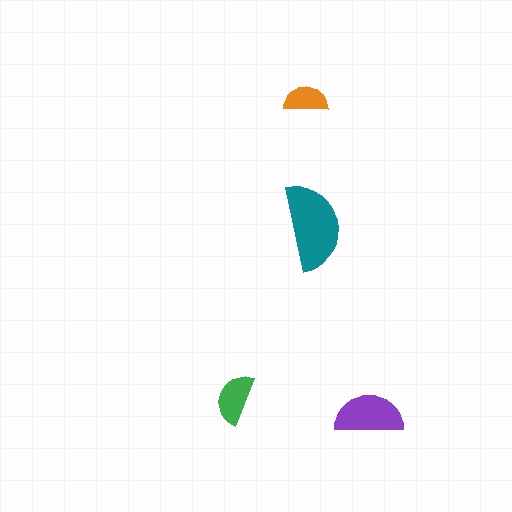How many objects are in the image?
There are 4 objects in the image.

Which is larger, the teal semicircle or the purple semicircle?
The teal one.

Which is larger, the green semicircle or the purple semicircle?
The purple one.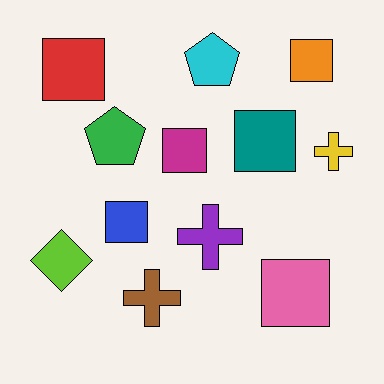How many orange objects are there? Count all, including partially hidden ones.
There is 1 orange object.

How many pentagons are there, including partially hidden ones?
There are 2 pentagons.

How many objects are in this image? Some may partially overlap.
There are 12 objects.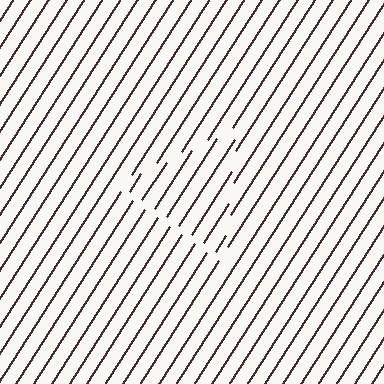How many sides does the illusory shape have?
3 sides — the line-ends trace a triangle.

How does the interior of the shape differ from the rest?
The interior of the shape contains the same grating, shifted by half a period — the contour is defined by the phase discontinuity where line-ends from the inner and outer gratings abut.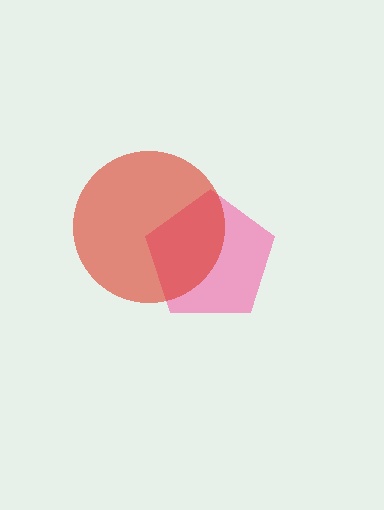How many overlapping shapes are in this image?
There are 2 overlapping shapes in the image.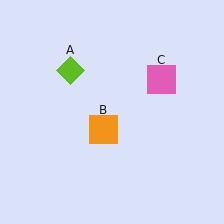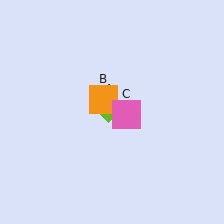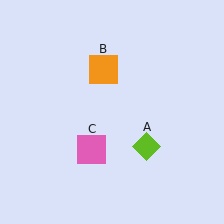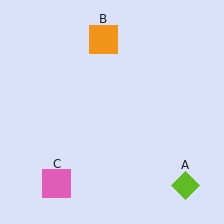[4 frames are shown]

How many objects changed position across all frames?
3 objects changed position: lime diamond (object A), orange square (object B), pink square (object C).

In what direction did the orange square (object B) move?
The orange square (object B) moved up.